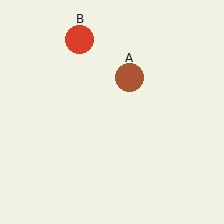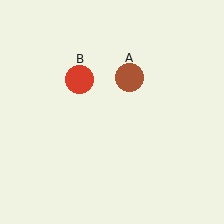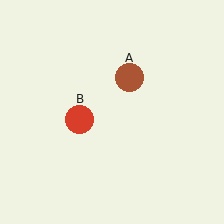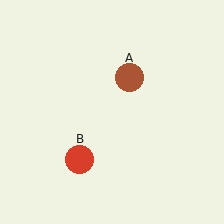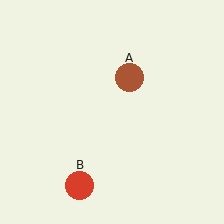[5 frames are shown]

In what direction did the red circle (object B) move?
The red circle (object B) moved down.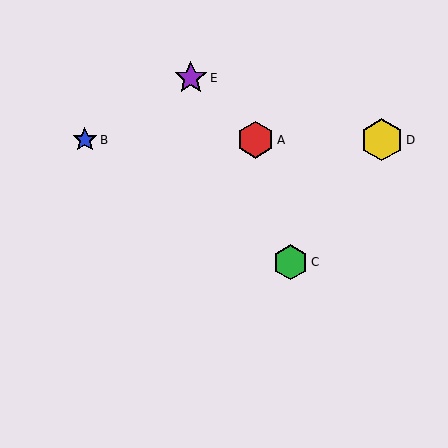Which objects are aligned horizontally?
Objects A, B, D are aligned horizontally.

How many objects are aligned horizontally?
3 objects (A, B, D) are aligned horizontally.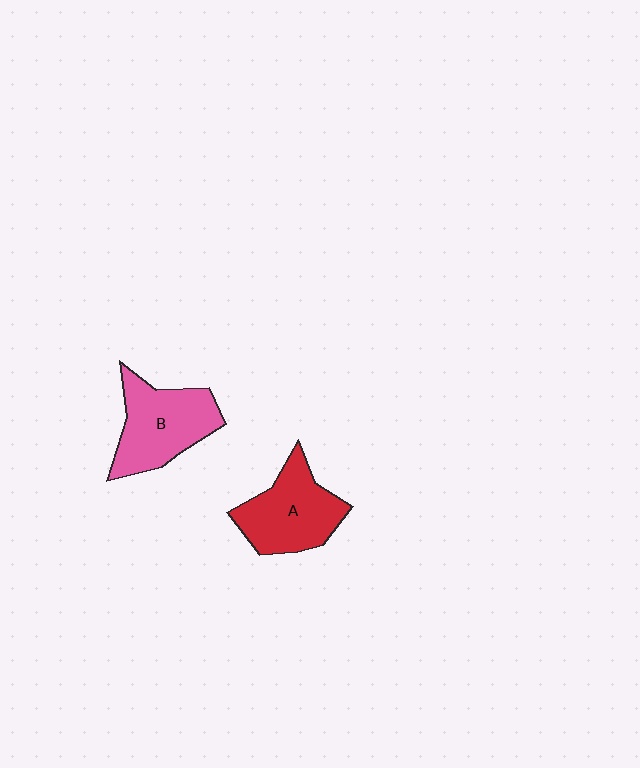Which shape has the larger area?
Shape B (pink).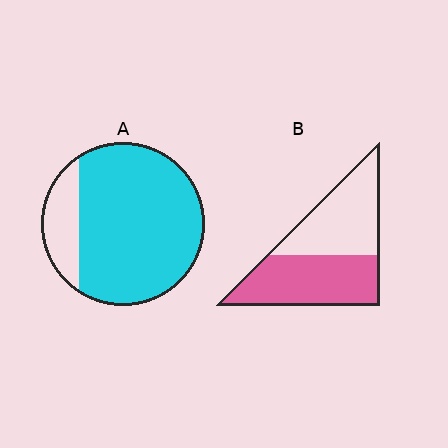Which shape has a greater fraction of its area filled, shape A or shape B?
Shape A.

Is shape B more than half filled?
Roughly half.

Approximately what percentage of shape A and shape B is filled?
A is approximately 80% and B is approximately 50%.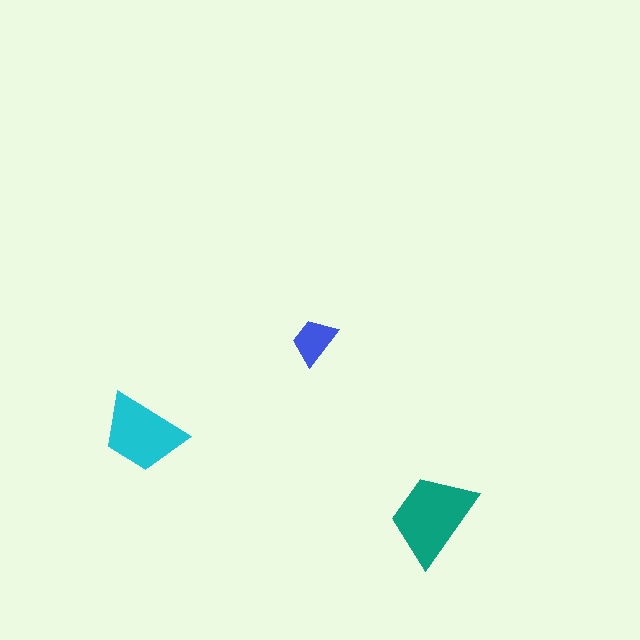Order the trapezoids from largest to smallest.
the teal one, the cyan one, the blue one.